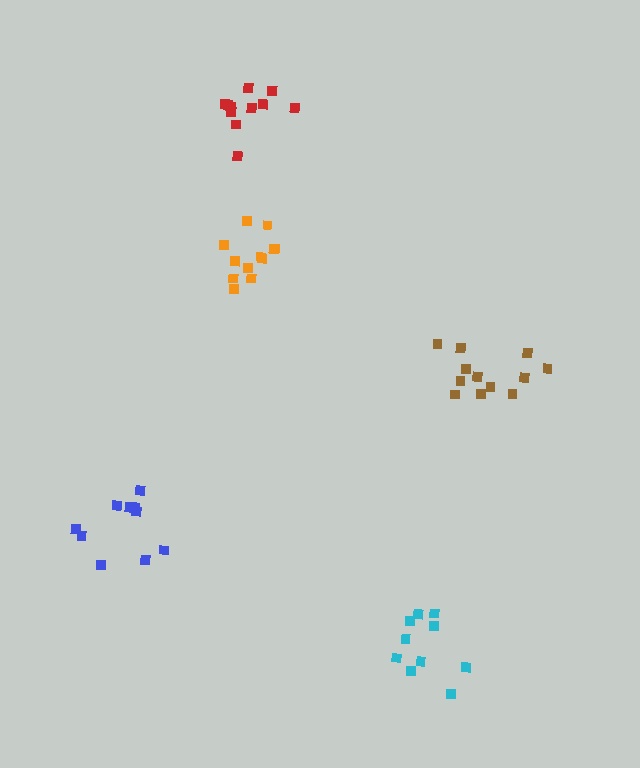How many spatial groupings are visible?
There are 5 spatial groupings.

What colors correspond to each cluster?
The clusters are colored: cyan, red, orange, brown, blue.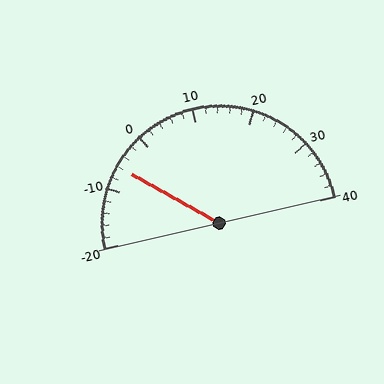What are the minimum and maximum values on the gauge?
The gauge ranges from -20 to 40.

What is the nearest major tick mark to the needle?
The nearest major tick mark is -10.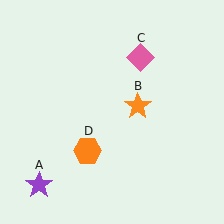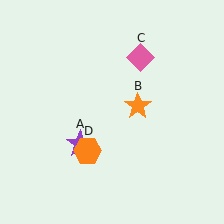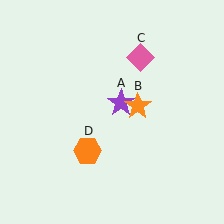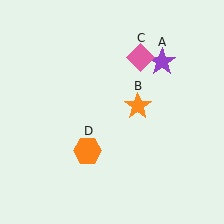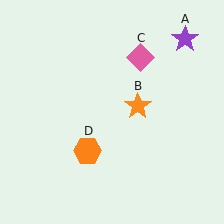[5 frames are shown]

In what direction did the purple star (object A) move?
The purple star (object A) moved up and to the right.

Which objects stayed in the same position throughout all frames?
Orange star (object B) and pink diamond (object C) and orange hexagon (object D) remained stationary.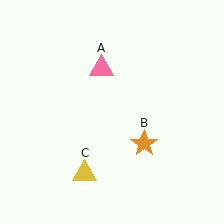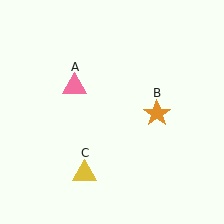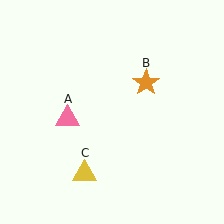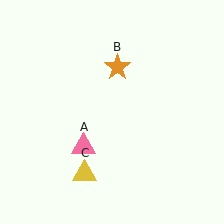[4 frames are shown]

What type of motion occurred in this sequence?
The pink triangle (object A), orange star (object B) rotated counterclockwise around the center of the scene.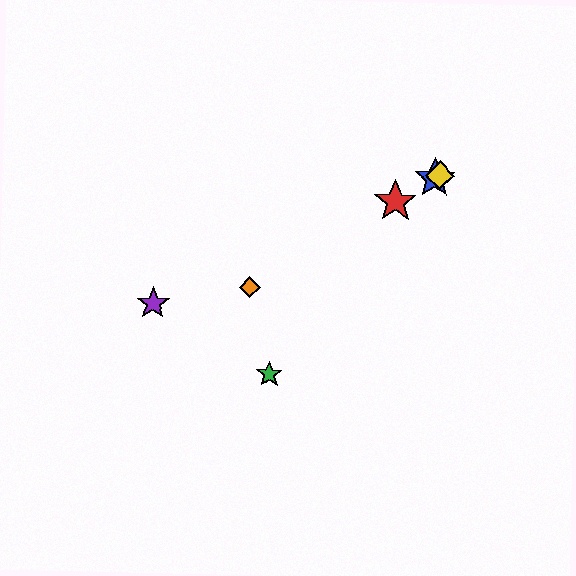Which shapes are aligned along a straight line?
The red star, the blue star, the yellow diamond, the orange diamond are aligned along a straight line.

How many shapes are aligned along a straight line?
4 shapes (the red star, the blue star, the yellow diamond, the orange diamond) are aligned along a straight line.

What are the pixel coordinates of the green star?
The green star is at (269, 374).